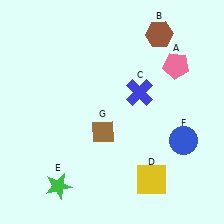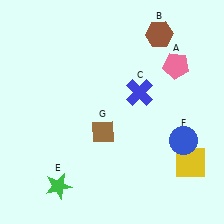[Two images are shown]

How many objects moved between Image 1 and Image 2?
1 object moved between the two images.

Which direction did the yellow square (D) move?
The yellow square (D) moved right.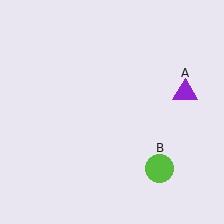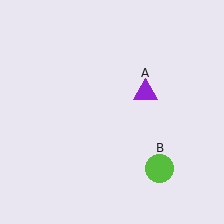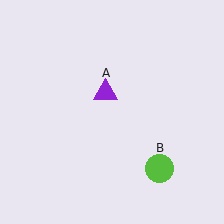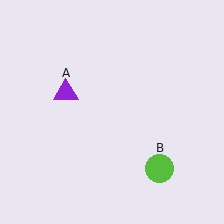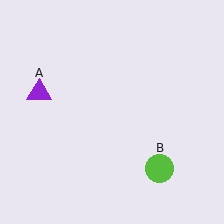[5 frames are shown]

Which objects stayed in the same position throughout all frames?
Lime circle (object B) remained stationary.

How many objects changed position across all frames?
1 object changed position: purple triangle (object A).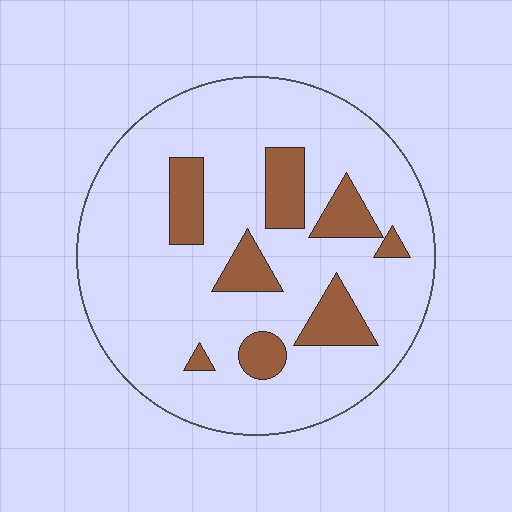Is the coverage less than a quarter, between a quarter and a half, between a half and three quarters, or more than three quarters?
Less than a quarter.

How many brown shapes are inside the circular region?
8.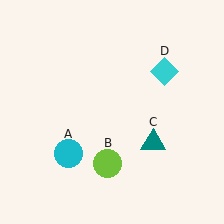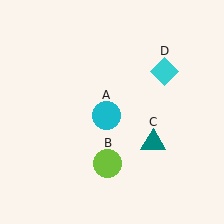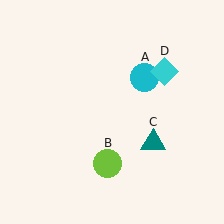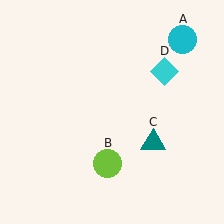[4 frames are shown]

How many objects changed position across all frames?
1 object changed position: cyan circle (object A).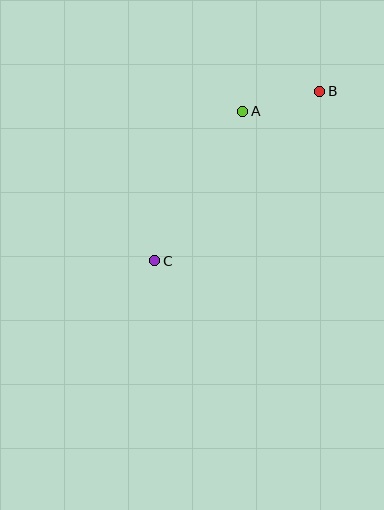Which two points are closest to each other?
Points A and B are closest to each other.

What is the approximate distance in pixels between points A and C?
The distance between A and C is approximately 174 pixels.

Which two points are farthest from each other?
Points B and C are farthest from each other.